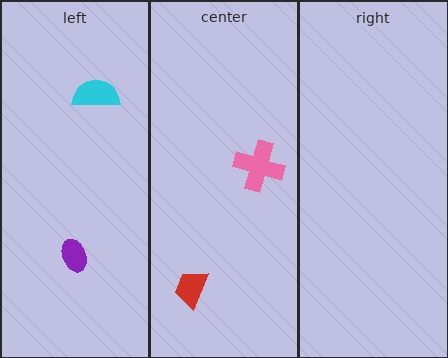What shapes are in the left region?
The cyan semicircle, the purple ellipse.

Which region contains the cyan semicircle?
The left region.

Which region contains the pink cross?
The center region.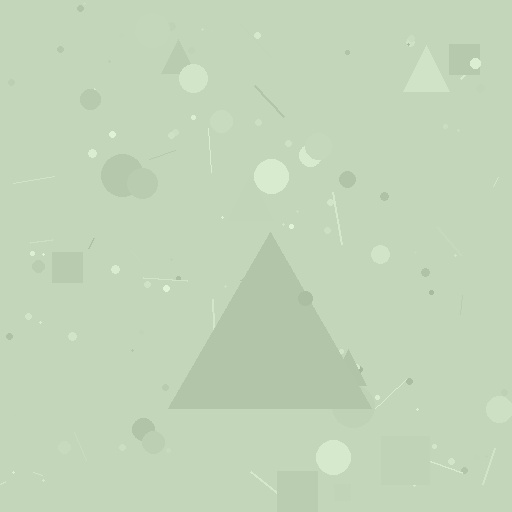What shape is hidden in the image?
A triangle is hidden in the image.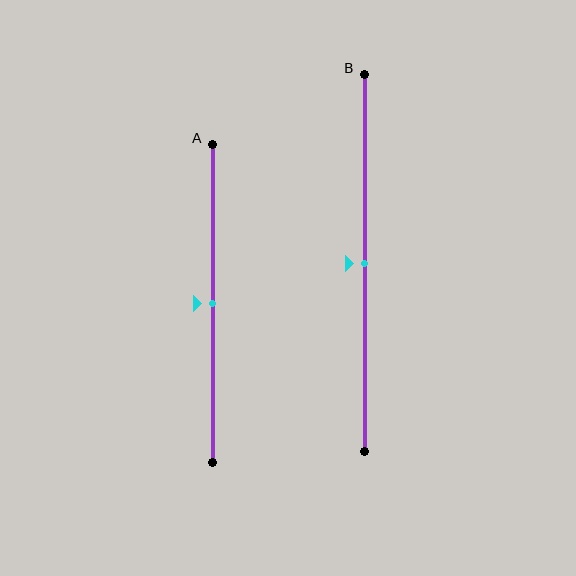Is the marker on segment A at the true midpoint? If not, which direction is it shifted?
Yes, the marker on segment A is at the true midpoint.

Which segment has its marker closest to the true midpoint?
Segment A has its marker closest to the true midpoint.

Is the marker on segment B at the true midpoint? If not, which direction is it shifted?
Yes, the marker on segment B is at the true midpoint.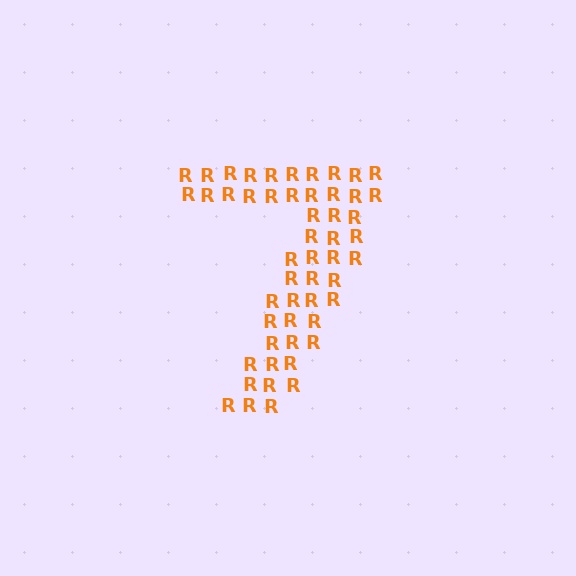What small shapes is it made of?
It is made of small letter R's.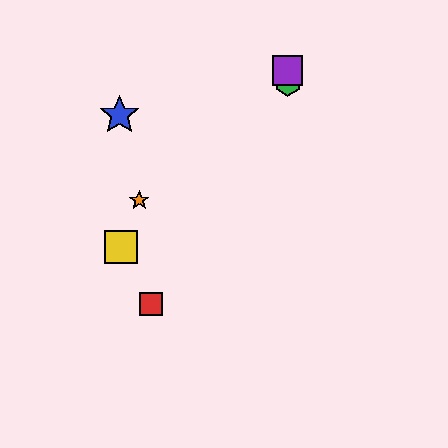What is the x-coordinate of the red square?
The red square is at x≈151.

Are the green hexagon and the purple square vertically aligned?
Yes, both are at x≈288.